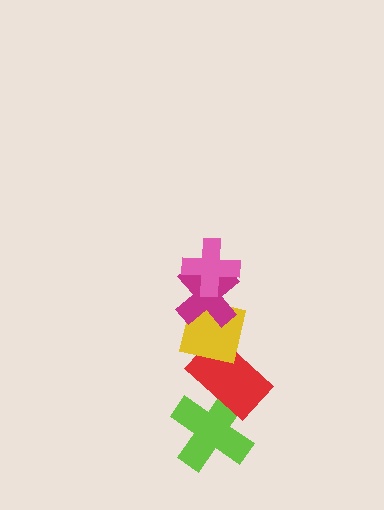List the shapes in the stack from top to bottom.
From top to bottom: the pink cross, the magenta cross, the yellow square, the red rectangle, the lime cross.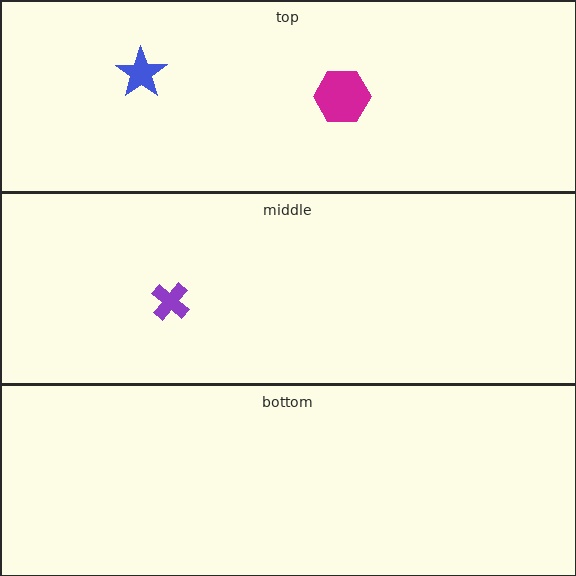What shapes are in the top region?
The magenta hexagon, the blue star.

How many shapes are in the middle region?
1.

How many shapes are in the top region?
2.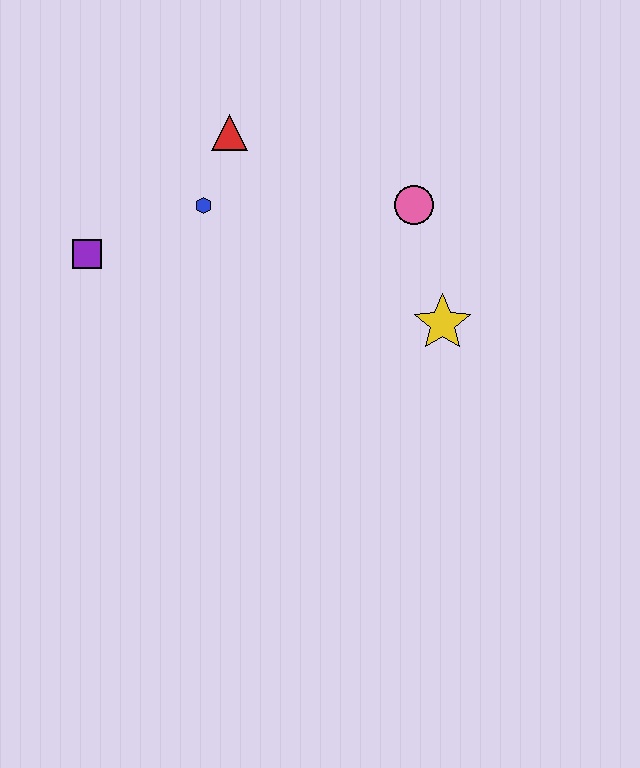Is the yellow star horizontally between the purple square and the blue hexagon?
No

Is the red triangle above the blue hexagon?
Yes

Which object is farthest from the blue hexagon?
The yellow star is farthest from the blue hexagon.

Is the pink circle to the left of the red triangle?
No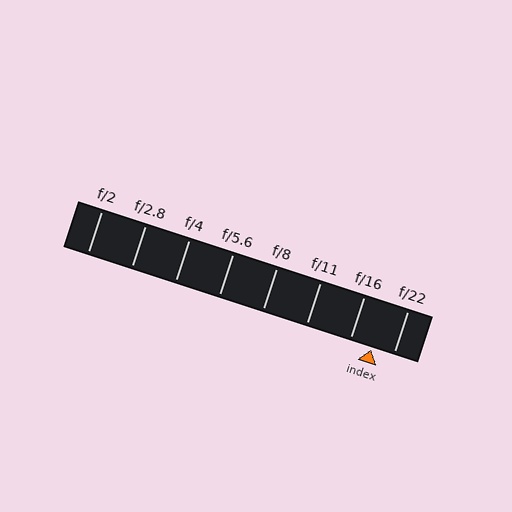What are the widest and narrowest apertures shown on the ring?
The widest aperture shown is f/2 and the narrowest is f/22.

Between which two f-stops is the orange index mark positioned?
The index mark is between f/16 and f/22.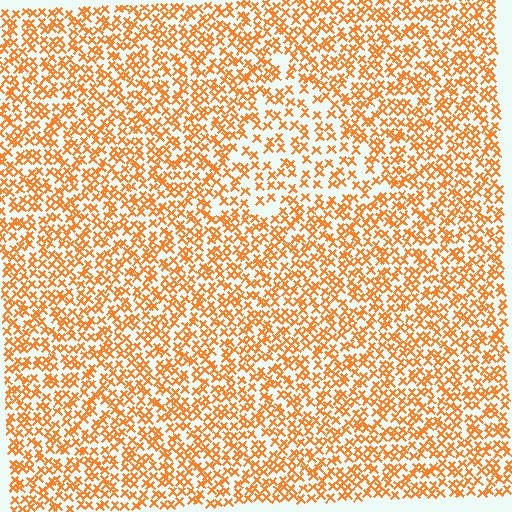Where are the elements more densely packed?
The elements are more densely packed outside the triangle boundary.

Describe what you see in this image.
The image contains small orange elements arranged at two different densities. A triangle-shaped region is visible where the elements are less densely packed than the surrounding area.